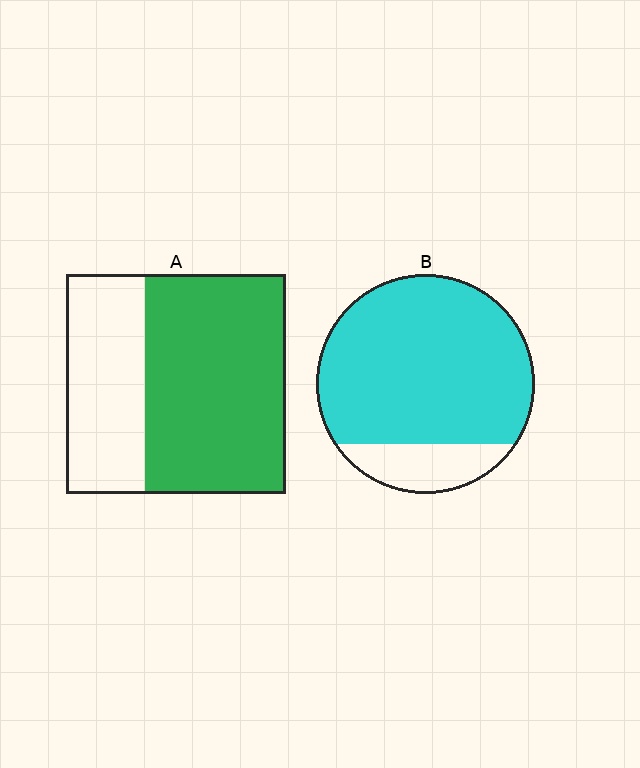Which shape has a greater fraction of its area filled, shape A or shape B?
Shape B.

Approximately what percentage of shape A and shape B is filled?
A is approximately 65% and B is approximately 85%.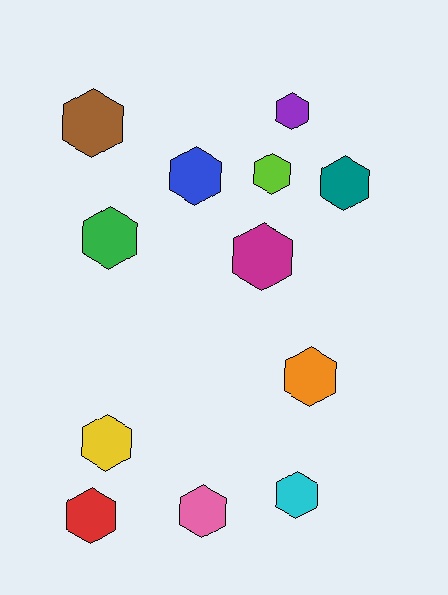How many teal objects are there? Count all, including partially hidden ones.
There is 1 teal object.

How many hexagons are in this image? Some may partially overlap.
There are 12 hexagons.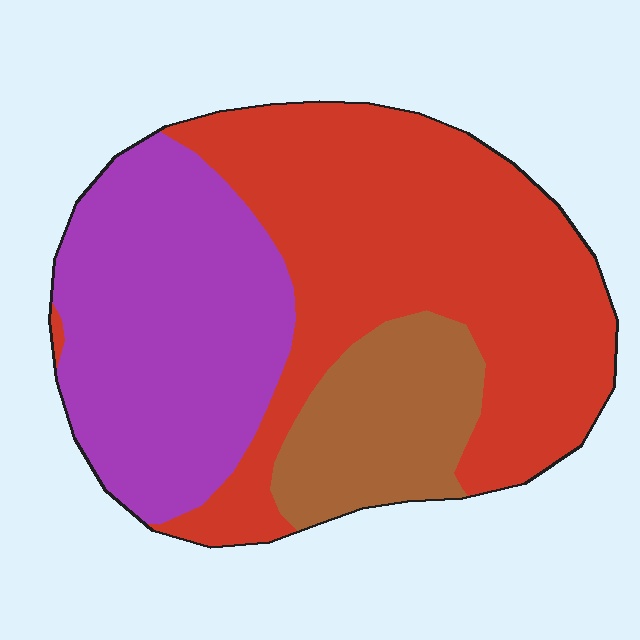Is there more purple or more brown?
Purple.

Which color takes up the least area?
Brown, at roughly 15%.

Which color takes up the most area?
Red, at roughly 50%.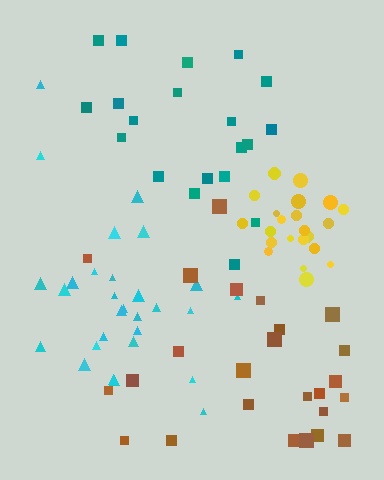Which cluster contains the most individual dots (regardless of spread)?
Cyan (29).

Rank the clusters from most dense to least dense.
yellow, cyan, brown, teal.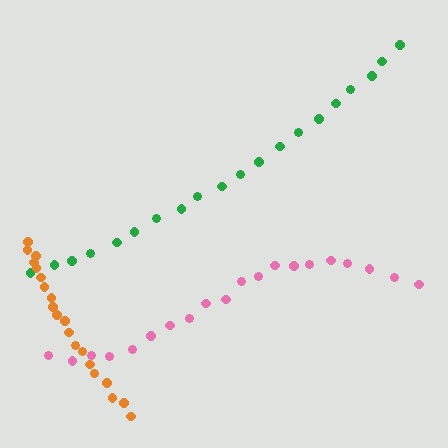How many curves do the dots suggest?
There are 3 distinct paths.